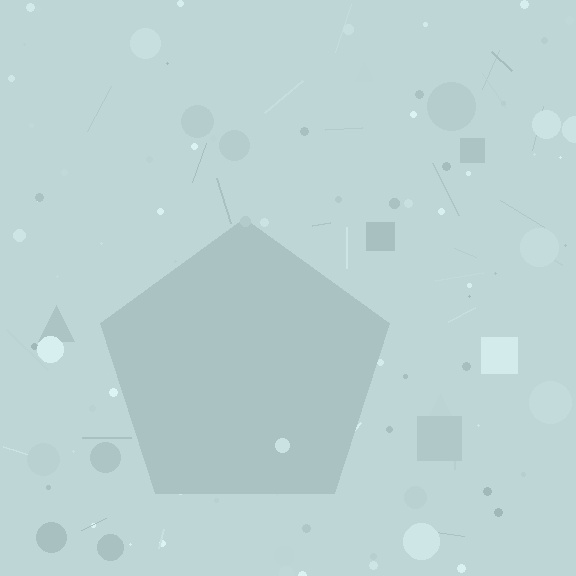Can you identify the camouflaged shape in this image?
The camouflaged shape is a pentagon.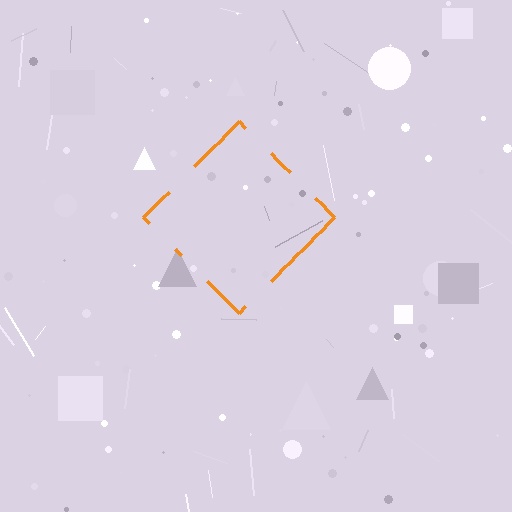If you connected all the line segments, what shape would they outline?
They would outline a diamond.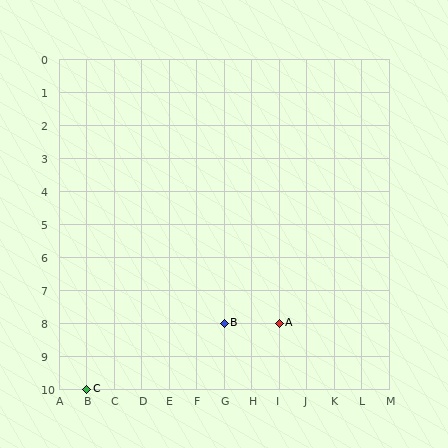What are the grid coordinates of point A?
Point A is at grid coordinates (I, 8).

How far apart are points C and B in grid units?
Points C and B are 5 columns and 2 rows apart (about 5.4 grid units diagonally).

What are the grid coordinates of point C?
Point C is at grid coordinates (B, 10).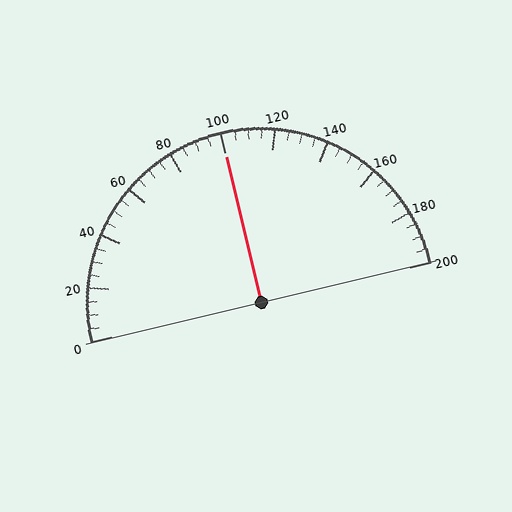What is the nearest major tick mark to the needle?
The nearest major tick mark is 100.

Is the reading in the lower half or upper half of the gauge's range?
The reading is in the upper half of the range (0 to 200).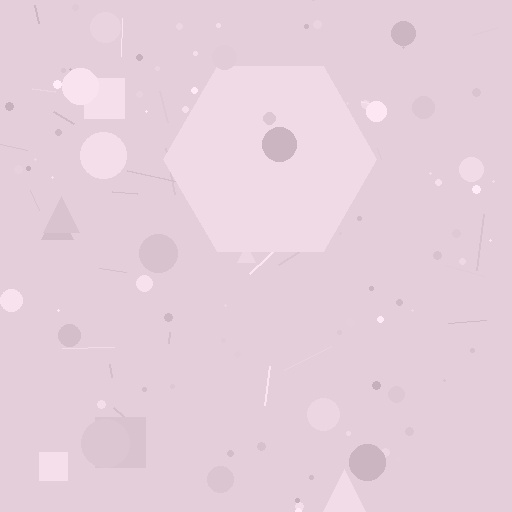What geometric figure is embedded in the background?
A hexagon is embedded in the background.